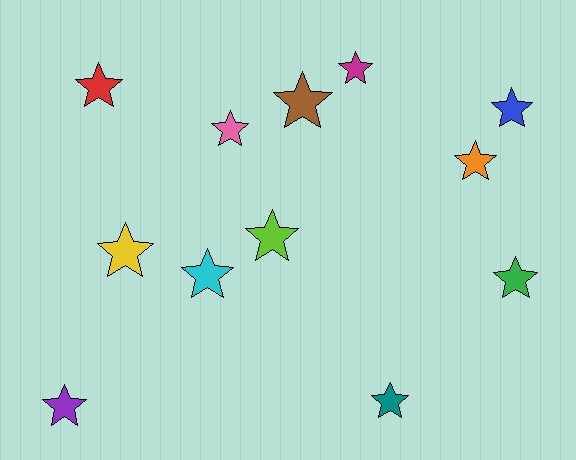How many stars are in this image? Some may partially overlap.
There are 12 stars.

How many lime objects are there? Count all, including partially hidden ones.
There is 1 lime object.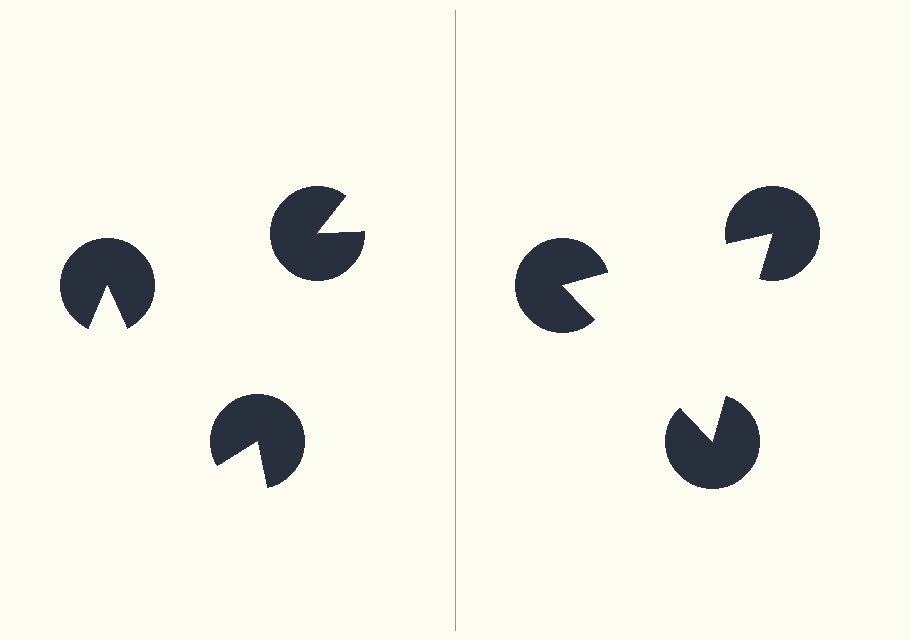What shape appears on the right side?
An illusory triangle.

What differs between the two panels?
The pac-man discs are positioned identically on both sides; only the wedge orientations differ. On the right they align to a triangle; on the left they are misaligned.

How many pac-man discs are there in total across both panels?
6 — 3 on each side.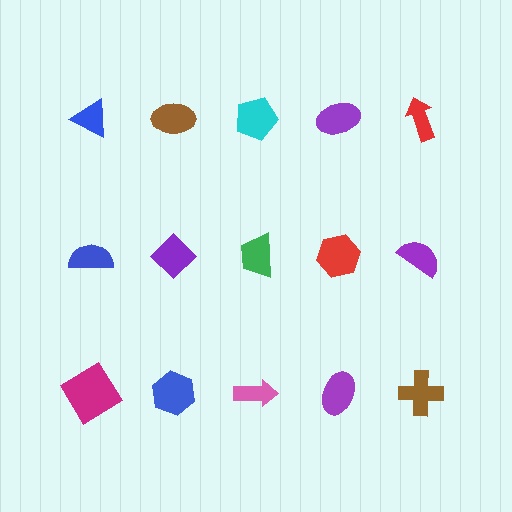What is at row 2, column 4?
A red hexagon.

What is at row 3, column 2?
A blue hexagon.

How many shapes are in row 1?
5 shapes.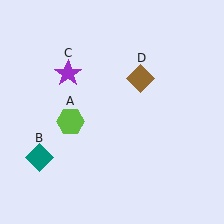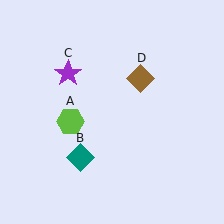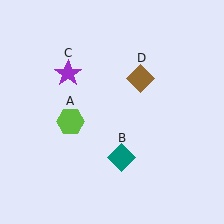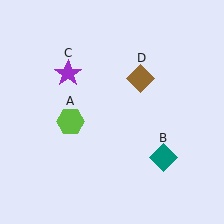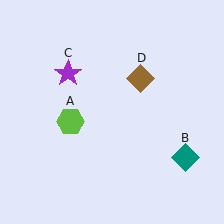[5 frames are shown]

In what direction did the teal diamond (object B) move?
The teal diamond (object B) moved right.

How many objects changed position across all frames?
1 object changed position: teal diamond (object B).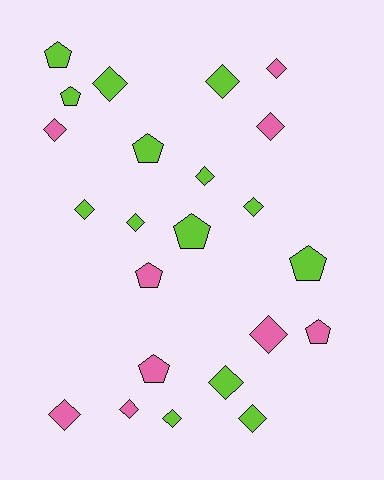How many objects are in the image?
There are 23 objects.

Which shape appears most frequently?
Diamond, with 15 objects.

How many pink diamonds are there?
There are 6 pink diamonds.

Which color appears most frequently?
Lime, with 14 objects.